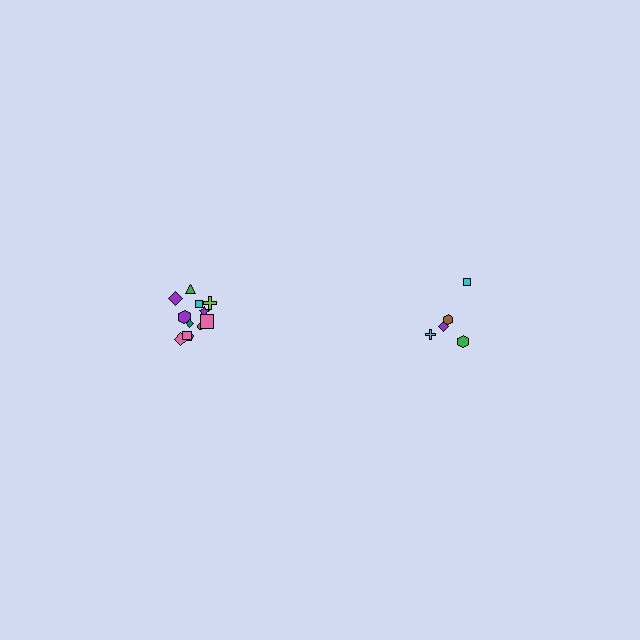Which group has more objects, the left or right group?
The left group.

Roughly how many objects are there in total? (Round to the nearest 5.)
Roughly 15 objects in total.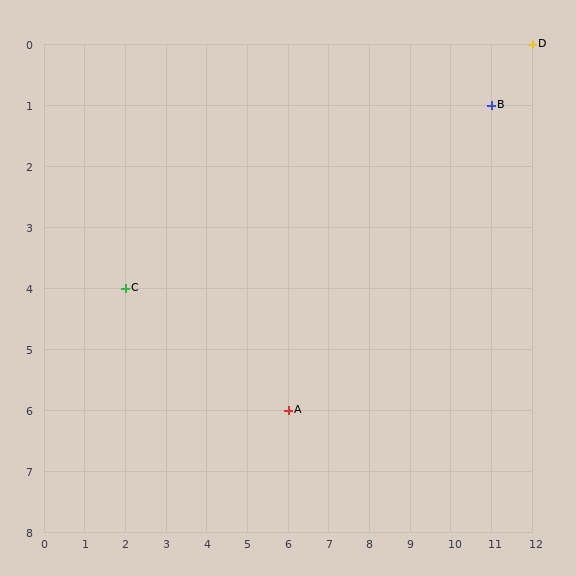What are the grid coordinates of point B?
Point B is at grid coordinates (11, 1).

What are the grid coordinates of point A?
Point A is at grid coordinates (6, 6).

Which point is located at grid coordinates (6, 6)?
Point A is at (6, 6).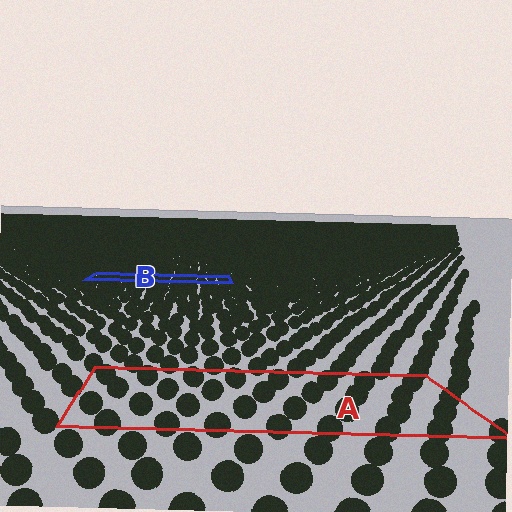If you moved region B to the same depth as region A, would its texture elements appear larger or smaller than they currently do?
They would appear larger. At a closer depth, the same texture elements are projected at a bigger on-screen size.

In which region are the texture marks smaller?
The texture marks are smaller in region B, because it is farther away.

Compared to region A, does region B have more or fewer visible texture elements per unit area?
Region B has more texture elements per unit area — they are packed more densely because it is farther away.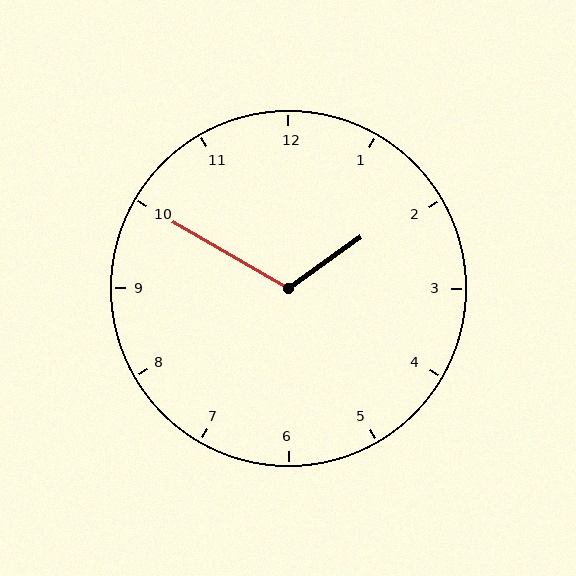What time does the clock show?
1:50.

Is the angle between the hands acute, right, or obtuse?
It is obtuse.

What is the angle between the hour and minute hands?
Approximately 115 degrees.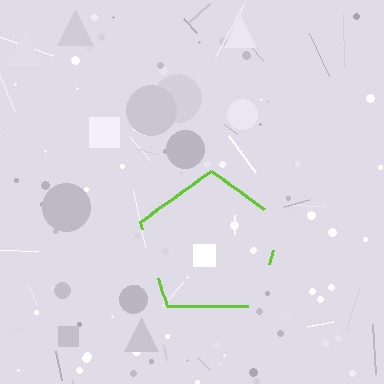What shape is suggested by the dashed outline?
The dashed outline suggests a pentagon.